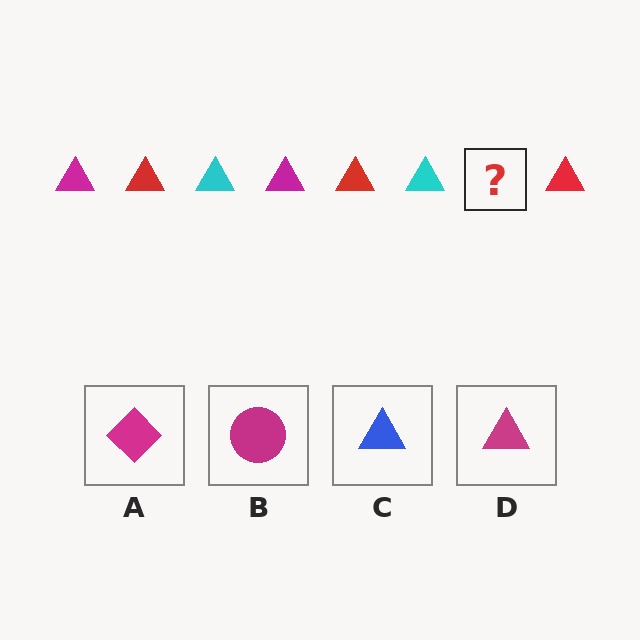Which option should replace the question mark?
Option D.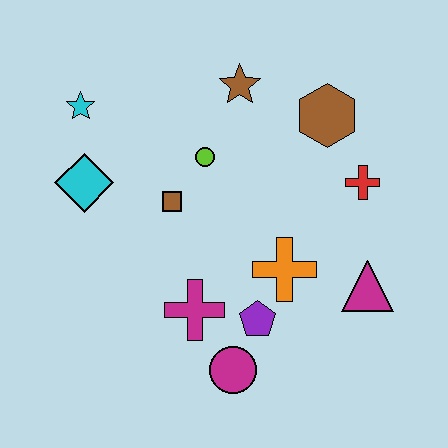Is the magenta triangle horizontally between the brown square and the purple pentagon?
No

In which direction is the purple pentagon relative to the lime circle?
The purple pentagon is below the lime circle.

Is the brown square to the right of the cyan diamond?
Yes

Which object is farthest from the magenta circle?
The cyan star is farthest from the magenta circle.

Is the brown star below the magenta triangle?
No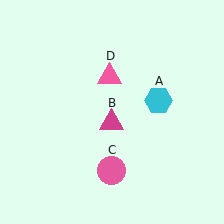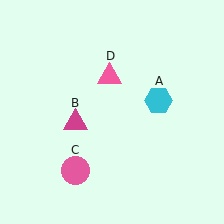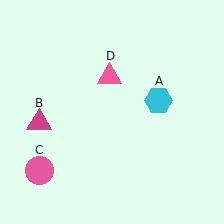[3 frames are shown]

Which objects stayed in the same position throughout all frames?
Cyan hexagon (object A) and pink triangle (object D) remained stationary.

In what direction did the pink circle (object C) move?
The pink circle (object C) moved left.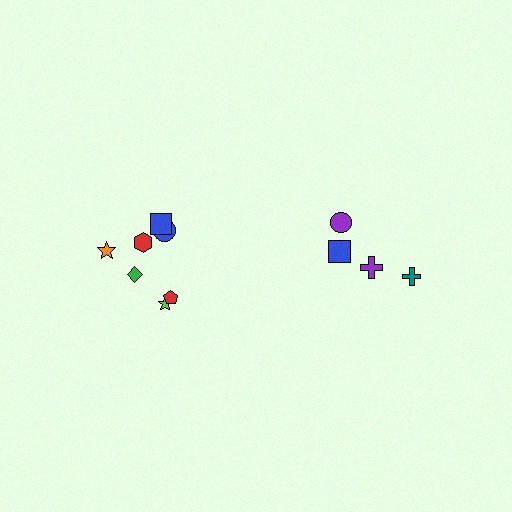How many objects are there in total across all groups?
There are 11 objects.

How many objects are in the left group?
There are 7 objects.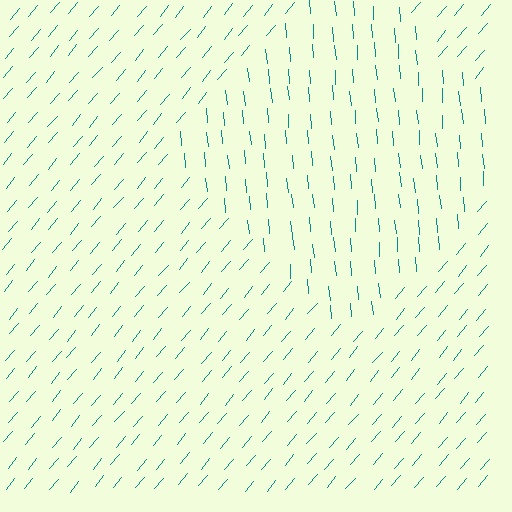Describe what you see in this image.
The image is filled with small teal line segments. A diamond region in the image has lines oriented differently from the surrounding lines, creating a visible texture boundary.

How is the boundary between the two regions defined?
The boundary is defined purely by a change in line orientation (approximately 45 degrees difference). All lines are the same color and thickness.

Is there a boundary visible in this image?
Yes, there is a texture boundary formed by a change in line orientation.